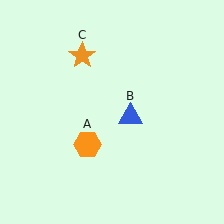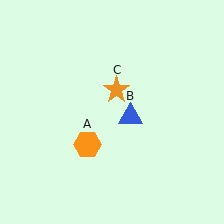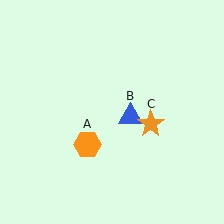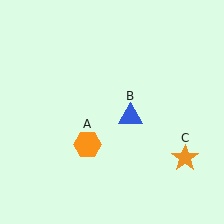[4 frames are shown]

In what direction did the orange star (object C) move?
The orange star (object C) moved down and to the right.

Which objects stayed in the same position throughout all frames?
Orange hexagon (object A) and blue triangle (object B) remained stationary.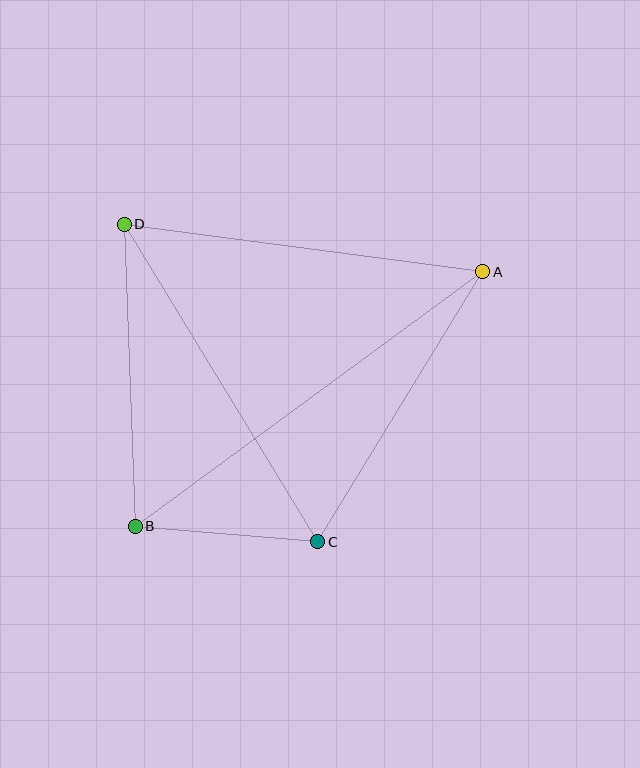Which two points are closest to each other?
Points B and C are closest to each other.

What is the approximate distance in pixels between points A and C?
The distance between A and C is approximately 316 pixels.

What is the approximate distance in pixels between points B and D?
The distance between B and D is approximately 302 pixels.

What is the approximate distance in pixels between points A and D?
The distance between A and D is approximately 361 pixels.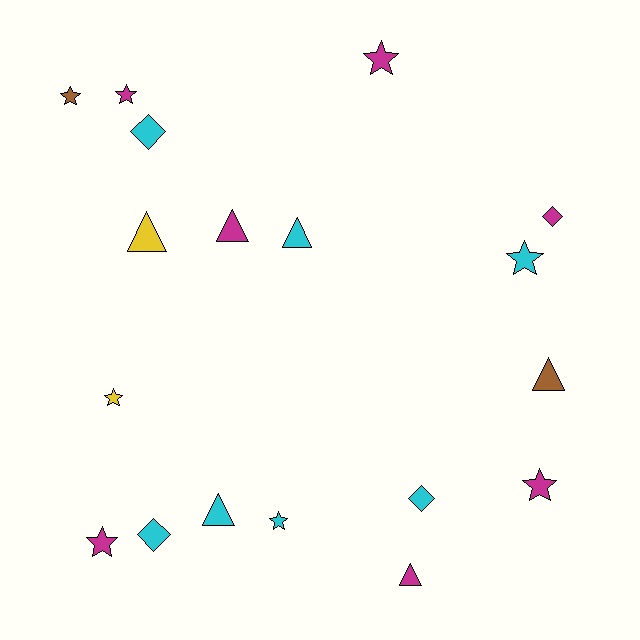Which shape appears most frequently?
Star, with 8 objects.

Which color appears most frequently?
Magenta, with 7 objects.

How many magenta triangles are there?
There are 2 magenta triangles.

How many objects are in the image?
There are 18 objects.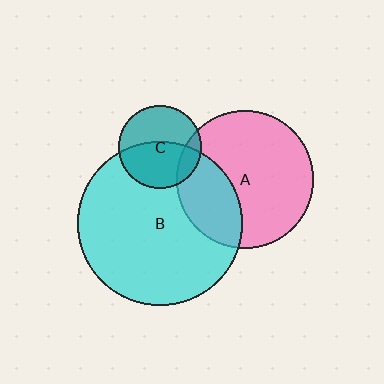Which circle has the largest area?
Circle B (cyan).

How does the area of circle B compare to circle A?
Approximately 1.4 times.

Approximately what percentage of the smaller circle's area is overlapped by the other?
Approximately 55%.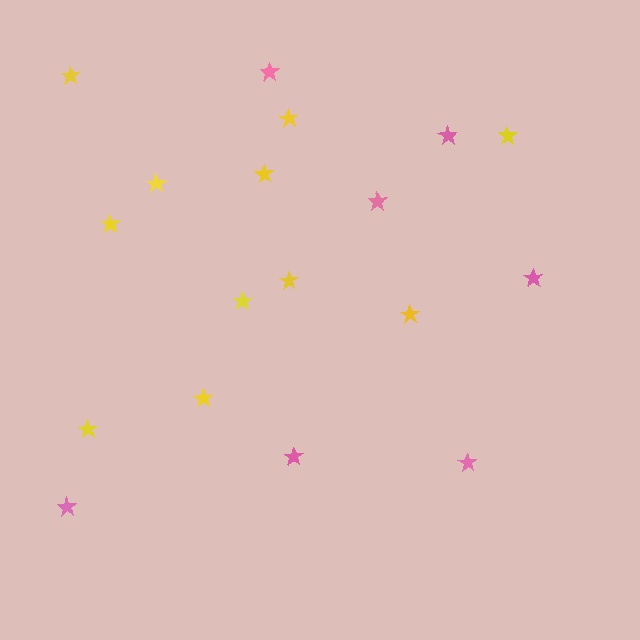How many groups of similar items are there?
There are 2 groups: one group of yellow stars (11) and one group of pink stars (7).